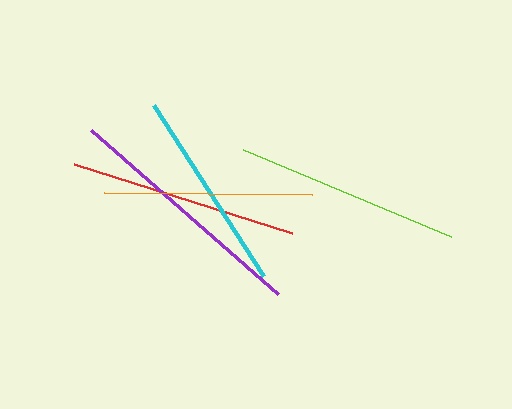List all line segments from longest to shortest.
From longest to shortest: purple, red, lime, orange, cyan.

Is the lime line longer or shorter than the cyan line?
The lime line is longer than the cyan line.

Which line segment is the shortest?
The cyan line is the shortest at approximately 204 pixels.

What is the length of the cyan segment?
The cyan segment is approximately 204 pixels long.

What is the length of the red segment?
The red segment is approximately 229 pixels long.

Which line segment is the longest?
The purple line is the longest at approximately 249 pixels.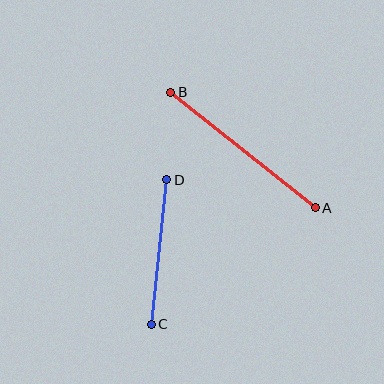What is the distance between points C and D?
The distance is approximately 145 pixels.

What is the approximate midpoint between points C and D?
The midpoint is at approximately (159, 252) pixels.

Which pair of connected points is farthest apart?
Points A and B are farthest apart.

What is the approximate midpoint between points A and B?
The midpoint is at approximately (243, 150) pixels.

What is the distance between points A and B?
The distance is approximately 185 pixels.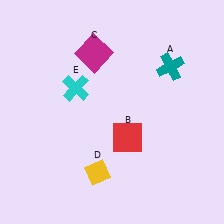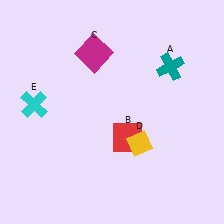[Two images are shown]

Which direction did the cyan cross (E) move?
The cyan cross (E) moved left.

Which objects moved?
The objects that moved are: the yellow diamond (D), the cyan cross (E).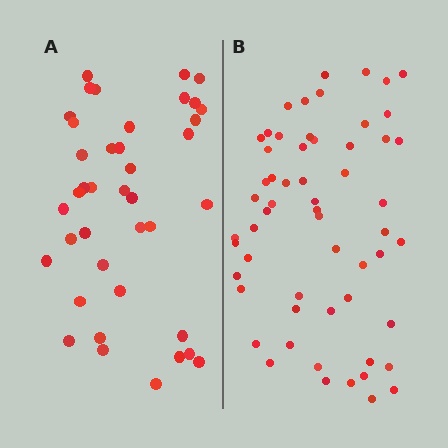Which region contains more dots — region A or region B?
Region B (the right region) has more dots.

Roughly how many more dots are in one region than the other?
Region B has approximately 20 more dots than region A.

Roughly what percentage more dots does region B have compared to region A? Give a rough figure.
About 45% more.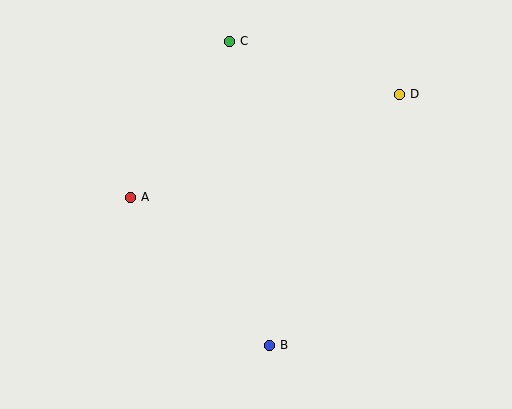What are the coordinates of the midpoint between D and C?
The midpoint between D and C is at (314, 68).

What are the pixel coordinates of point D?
Point D is at (399, 94).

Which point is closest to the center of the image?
Point A at (130, 197) is closest to the center.